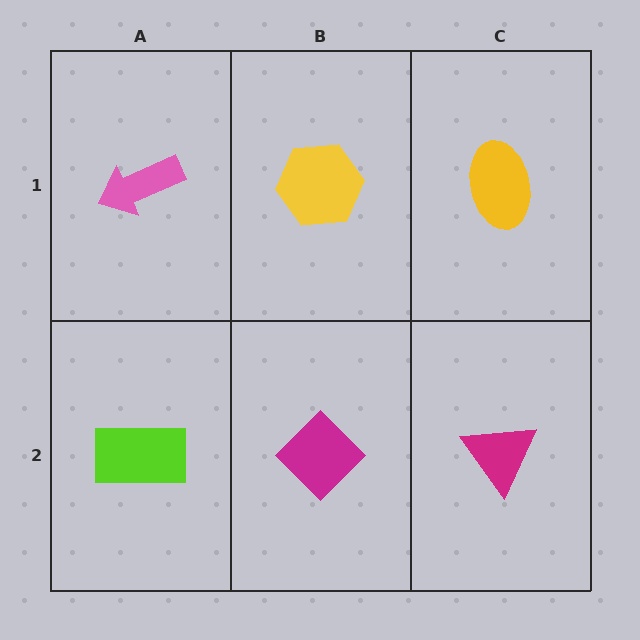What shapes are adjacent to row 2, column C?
A yellow ellipse (row 1, column C), a magenta diamond (row 2, column B).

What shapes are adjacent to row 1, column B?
A magenta diamond (row 2, column B), a pink arrow (row 1, column A), a yellow ellipse (row 1, column C).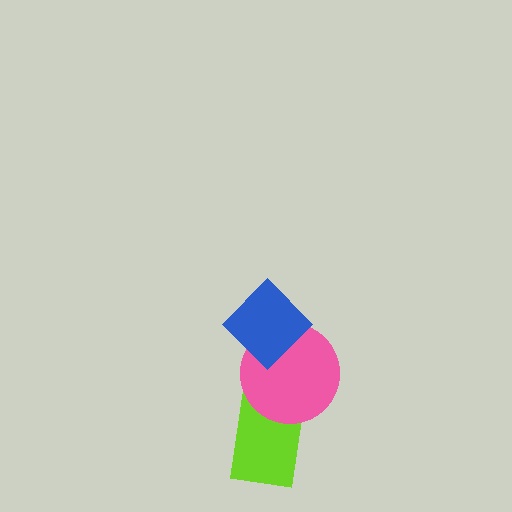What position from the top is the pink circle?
The pink circle is 2nd from the top.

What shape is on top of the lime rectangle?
The pink circle is on top of the lime rectangle.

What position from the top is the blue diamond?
The blue diamond is 1st from the top.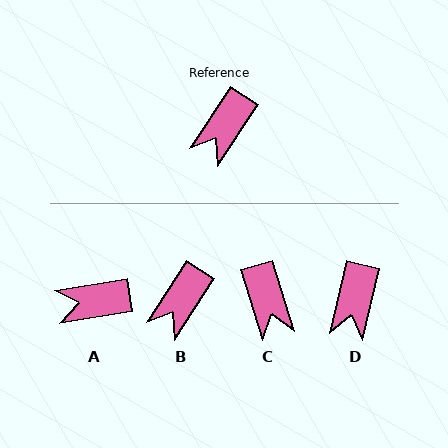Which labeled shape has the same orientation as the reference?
B.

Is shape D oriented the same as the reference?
No, it is off by about 20 degrees.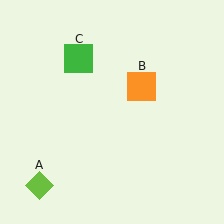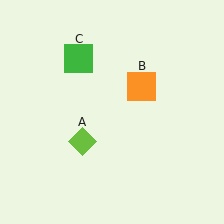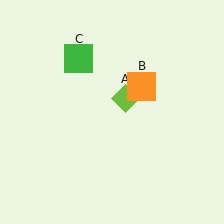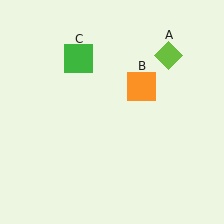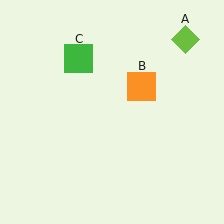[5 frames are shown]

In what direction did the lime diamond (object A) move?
The lime diamond (object A) moved up and to the right.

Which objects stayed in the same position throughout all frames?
Orange square (object B) and green square (object C) remained stationary.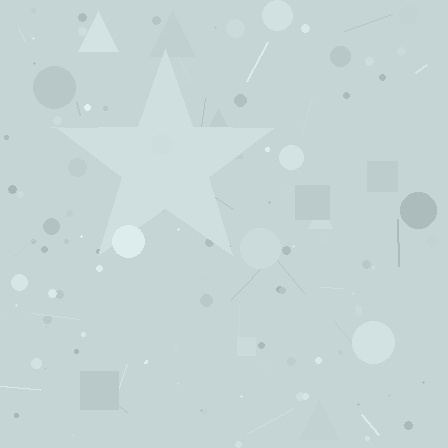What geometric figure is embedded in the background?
A star is embedded in the background.